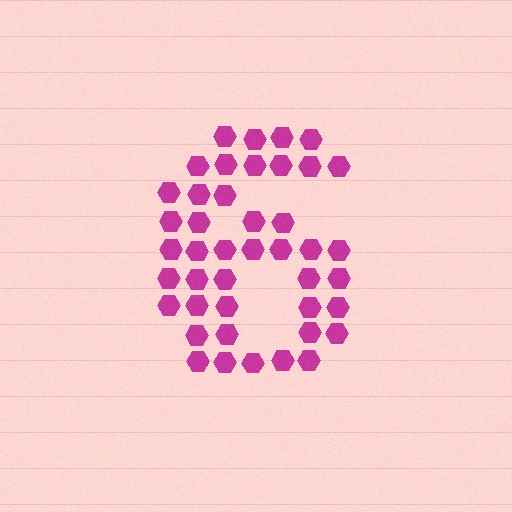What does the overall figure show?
The overall figure shows the digit 6.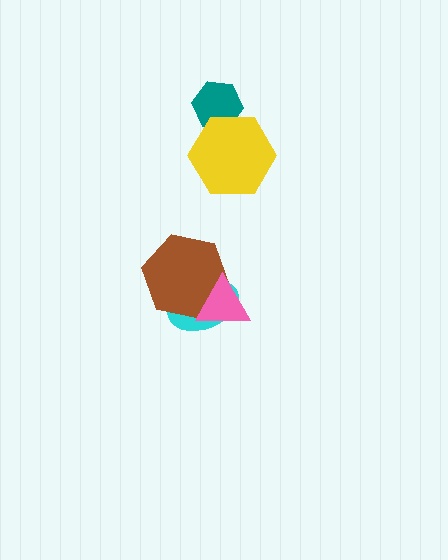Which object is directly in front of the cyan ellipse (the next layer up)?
The brown hexagon is directly in front of the cyan ellipse.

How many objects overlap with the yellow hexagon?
1 object overlaps with the yellow hexagon.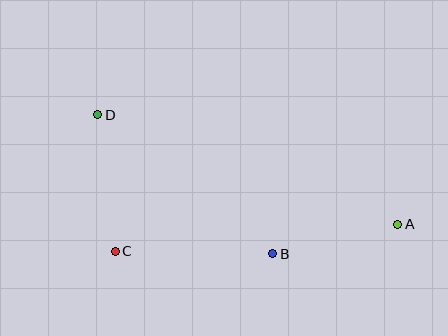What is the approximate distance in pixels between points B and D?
The distance between B and D is approximately 223 pixels.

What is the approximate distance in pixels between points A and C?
The distance between A and C is approximately 284 pixels.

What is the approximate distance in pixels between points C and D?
The distance between C and D is approximately 138 pixels.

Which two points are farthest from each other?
Points A and D are farthest from each other.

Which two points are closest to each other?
Points A and B are closest to each other.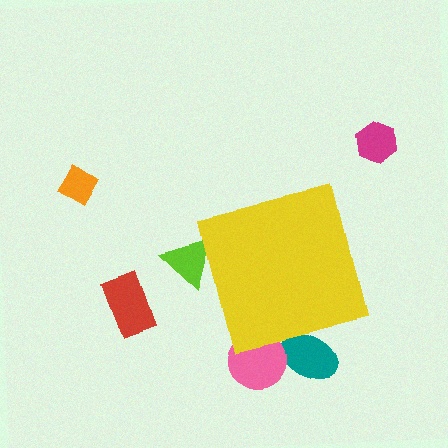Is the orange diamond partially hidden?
No, the orange diamond is fully visible.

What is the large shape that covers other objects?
A yellow square.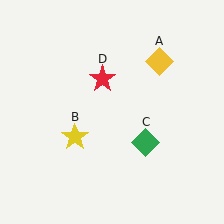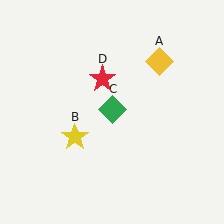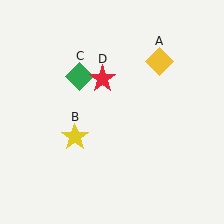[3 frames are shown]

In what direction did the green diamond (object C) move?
The green diamond (object C) moved up and to the left.